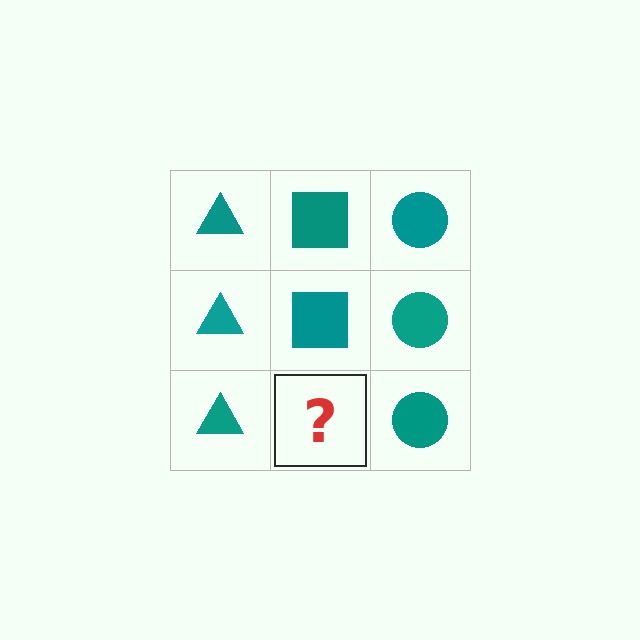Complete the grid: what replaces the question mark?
The question mark should be replaced with a teal square.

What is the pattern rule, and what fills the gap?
The rule is that each column has a consistent shape. The gap should be filled with a teal square.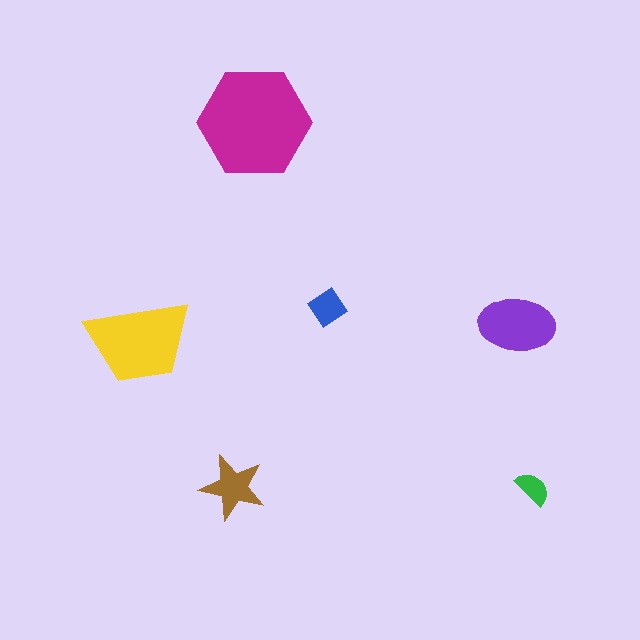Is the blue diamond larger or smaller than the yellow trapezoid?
Smaller.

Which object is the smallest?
The green semicircle.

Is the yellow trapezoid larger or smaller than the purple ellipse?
Larger.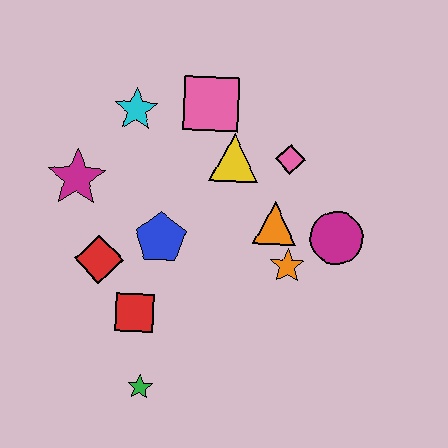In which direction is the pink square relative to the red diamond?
The pink square is above the red diamond.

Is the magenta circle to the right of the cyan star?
Yes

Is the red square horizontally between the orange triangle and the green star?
No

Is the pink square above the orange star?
Yes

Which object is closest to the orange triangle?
The orange star is closest to the orange triangle.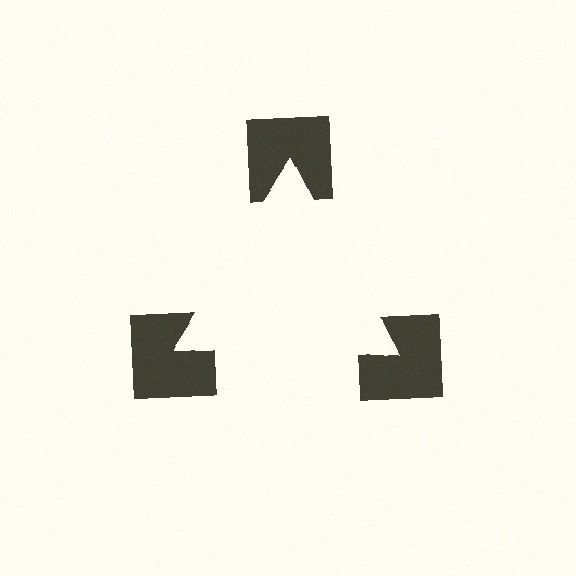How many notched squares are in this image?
There are 3 — one at each vertex of the illusory triangle.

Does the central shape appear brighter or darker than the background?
It typically appears slightly brighter than the background, even though no actual brightness change is drawn.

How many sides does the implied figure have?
3 sides.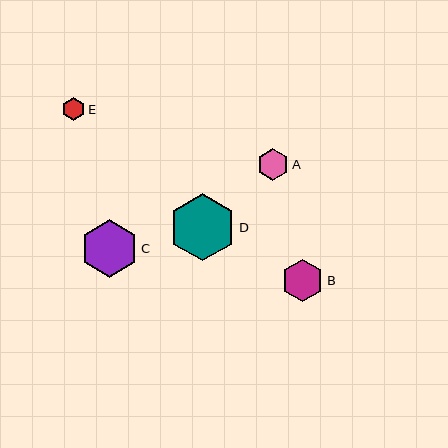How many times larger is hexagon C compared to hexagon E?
Hexagon C is approximately 2.5 times the size of hexagon E.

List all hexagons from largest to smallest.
From largest to smallest: D, C, B, A, E.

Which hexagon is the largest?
Hexagon D is the largest with a size of approximately 67 pixels.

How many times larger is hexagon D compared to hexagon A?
Hexagon D is approximately 2.1 times the size of hexagon A.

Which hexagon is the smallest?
Hexagon E is the smallest with a size of approximately 23 pixels.